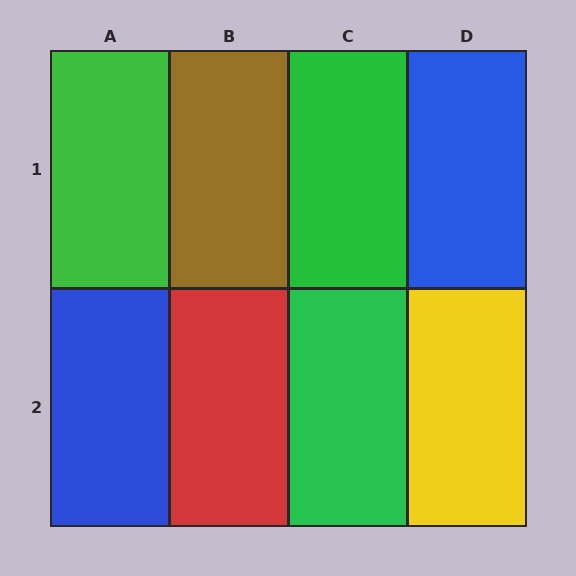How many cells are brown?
1 cell is brown.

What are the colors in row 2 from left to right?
Blue, red, green, yellow.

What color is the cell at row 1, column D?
Blue.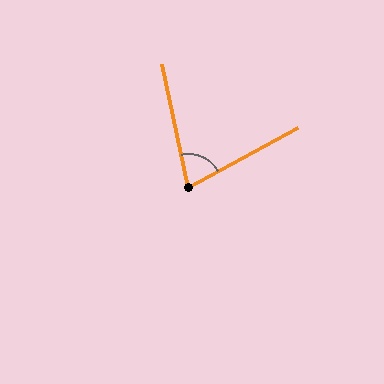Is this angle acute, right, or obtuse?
It is acute.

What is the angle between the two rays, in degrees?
Approximately 74 degrees.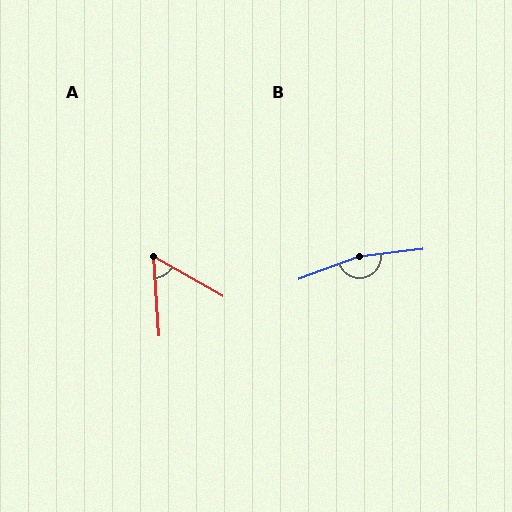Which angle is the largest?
B, at approximately 166 degrees.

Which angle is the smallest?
A, at approximately 57 degrees.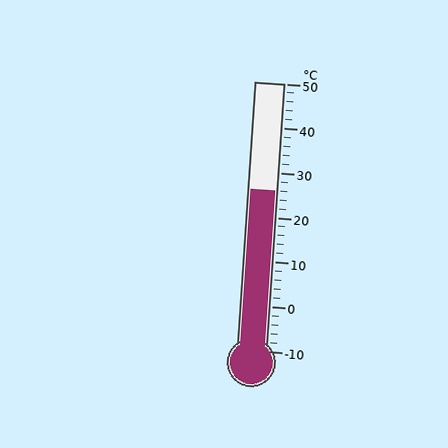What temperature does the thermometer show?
The thermometer shows approximately 26°C.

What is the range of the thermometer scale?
The thermometer scale ranges from -10°C to 50°C.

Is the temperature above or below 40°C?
The temperature is below 40°C.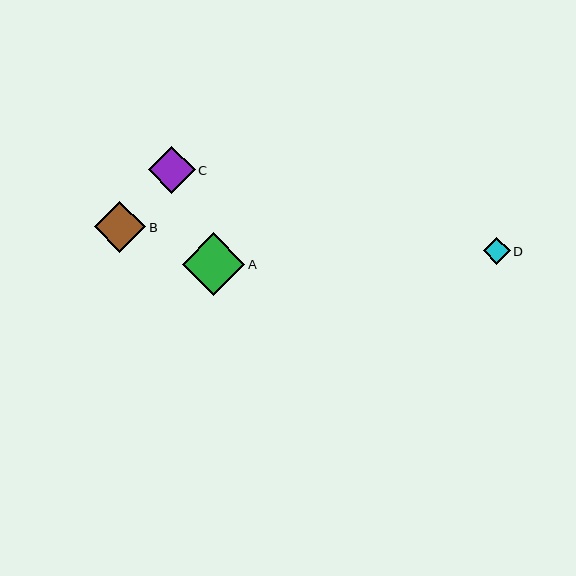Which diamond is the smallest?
Diamond D is the smallest with a size of approximately 27 pixels.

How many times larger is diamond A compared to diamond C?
Diamond A is approximately 1.3 times the size of diamond C.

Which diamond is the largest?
Diamond A is the largest with a size of approximately 62 pixels.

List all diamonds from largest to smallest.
From largest to smallest: A, B, C, D.